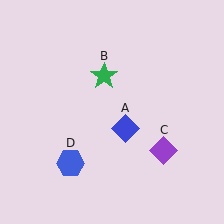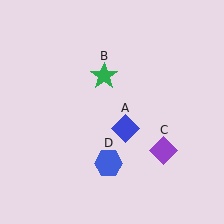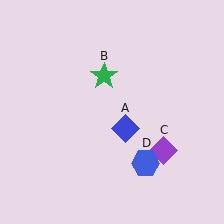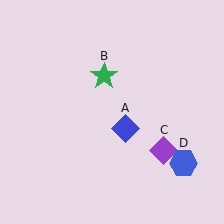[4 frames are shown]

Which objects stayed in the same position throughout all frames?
Blue diamond (object A) and green star (object B) and purple diamond (object C) remained stationary.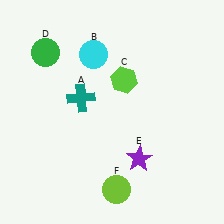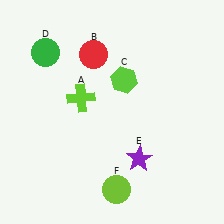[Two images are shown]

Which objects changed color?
A changed from teal to lime. B changed from cyan to red.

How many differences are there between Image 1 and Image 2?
There are 2 differences between the two images.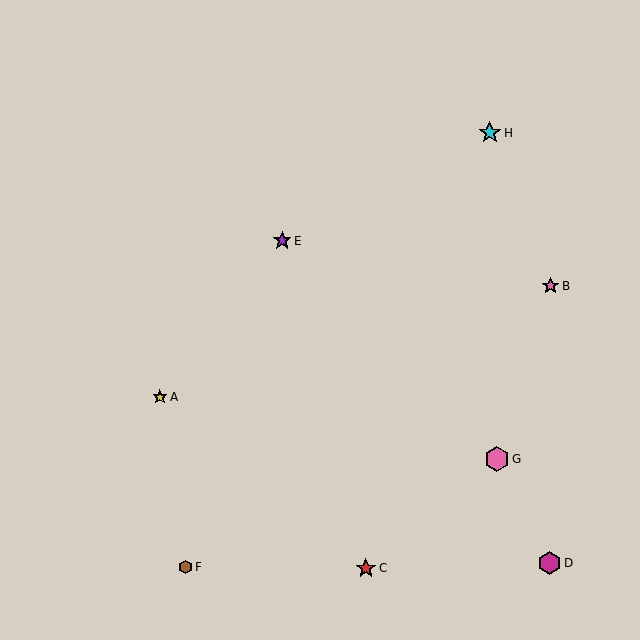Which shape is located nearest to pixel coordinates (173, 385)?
The yellow star (labeled A) at (160, 397) is nearest to that location.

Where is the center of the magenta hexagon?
The center of the magenta hexagon is at (549, 563).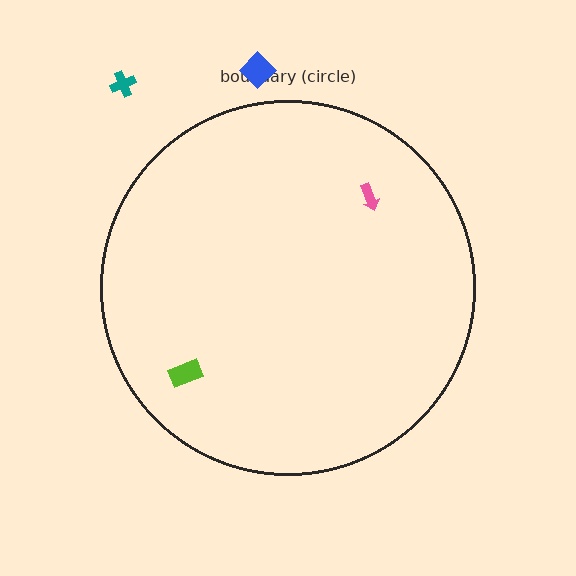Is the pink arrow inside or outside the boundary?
Inside.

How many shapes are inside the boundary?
2 inside, 2 outside.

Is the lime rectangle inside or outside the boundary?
Inside.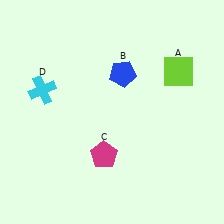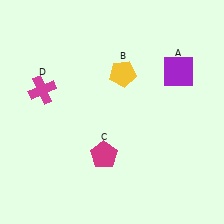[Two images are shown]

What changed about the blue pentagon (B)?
In Image 1, B is blue. In Image 2, it changed to yellow.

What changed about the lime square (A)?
In Image 1, A is lime. In Image 2, it changed to purple.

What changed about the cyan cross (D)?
In Image 1, D is cyan. In Image 2, it changed to magenta.